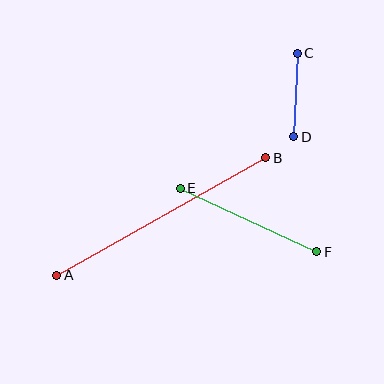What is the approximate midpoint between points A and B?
The midpoint is at approximately (161, 217) pixels.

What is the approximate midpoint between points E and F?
The midpoint is at approximately (248, 220) pixels.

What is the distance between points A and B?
The distance is approximately 240 pixels.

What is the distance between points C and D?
The distance is approximately 84 pixels.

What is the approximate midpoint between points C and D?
The midpoint is at approximately (295, 95) pixels.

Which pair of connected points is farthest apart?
Points A and B are farthest apart.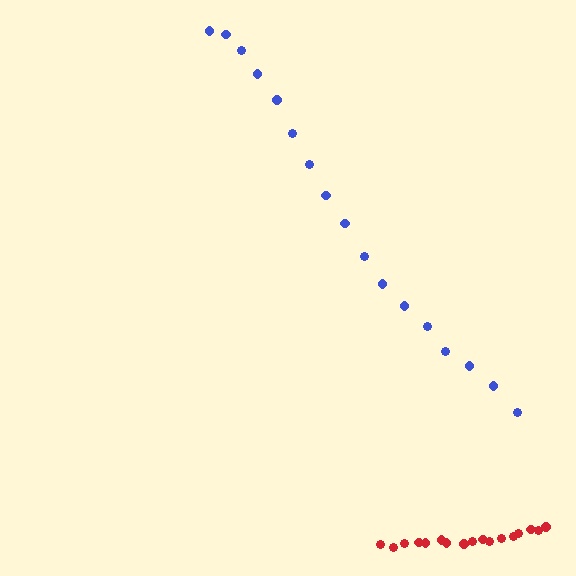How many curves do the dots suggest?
There are 2 distinct paths.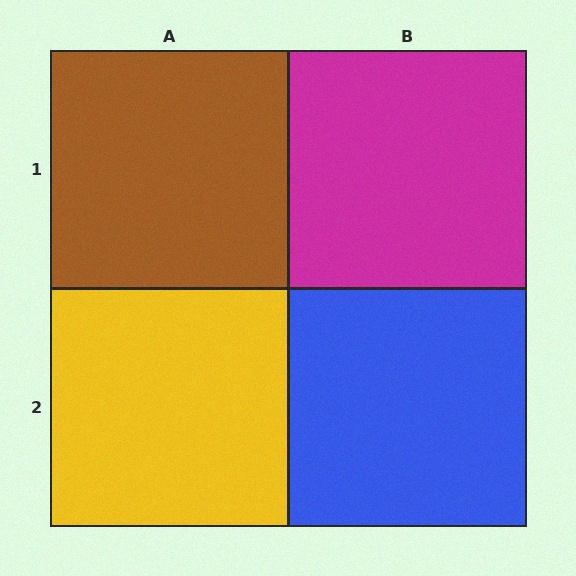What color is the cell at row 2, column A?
Yellow.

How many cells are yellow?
1 cell is yellow.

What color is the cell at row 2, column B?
Blue.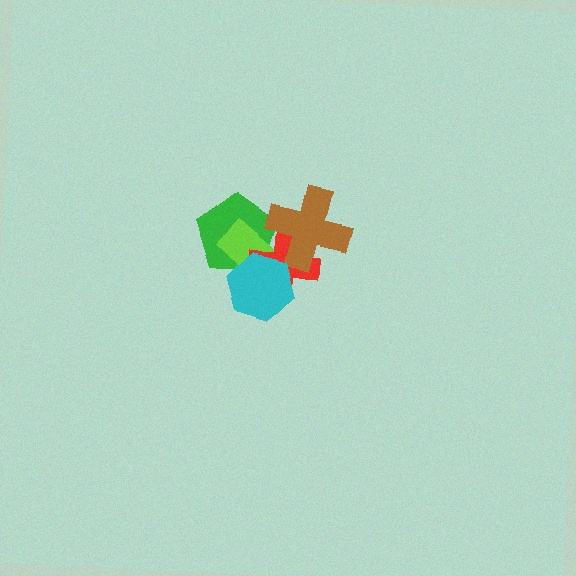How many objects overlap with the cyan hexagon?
3 objects overlap with the cyan hexagon.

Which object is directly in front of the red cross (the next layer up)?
The brown cross is directly in front of the red cross.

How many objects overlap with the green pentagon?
4 objects overlap with the green pentagon.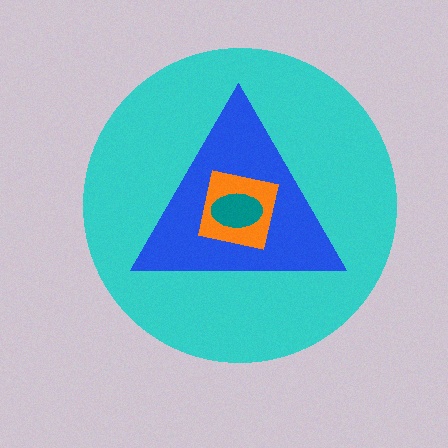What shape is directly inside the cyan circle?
The blue triangle.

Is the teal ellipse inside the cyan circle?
Yes.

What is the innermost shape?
The teal ellipse.